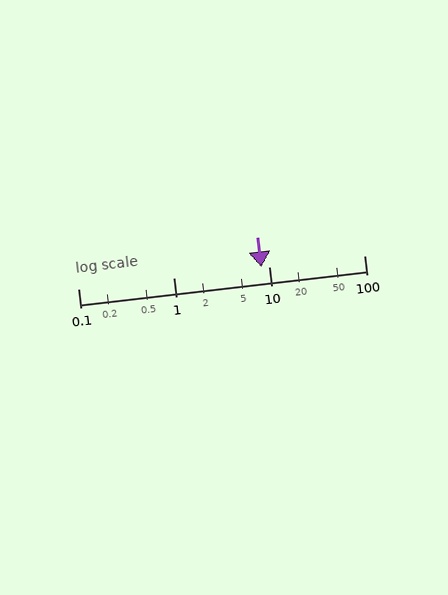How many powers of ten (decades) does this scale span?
The scale spans 3 decades, from 0.1 to 100.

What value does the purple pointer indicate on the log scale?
The pointer indicates approximately 8.4.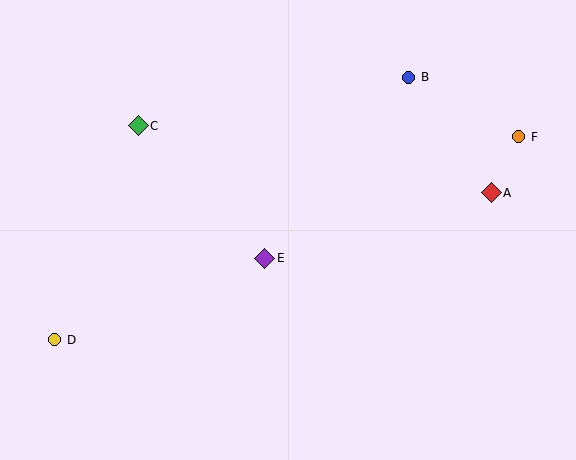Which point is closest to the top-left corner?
Point C is closest to the top-left corner.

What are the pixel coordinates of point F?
Point F is at (519, 137).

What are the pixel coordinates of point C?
Point C is at (138, 126).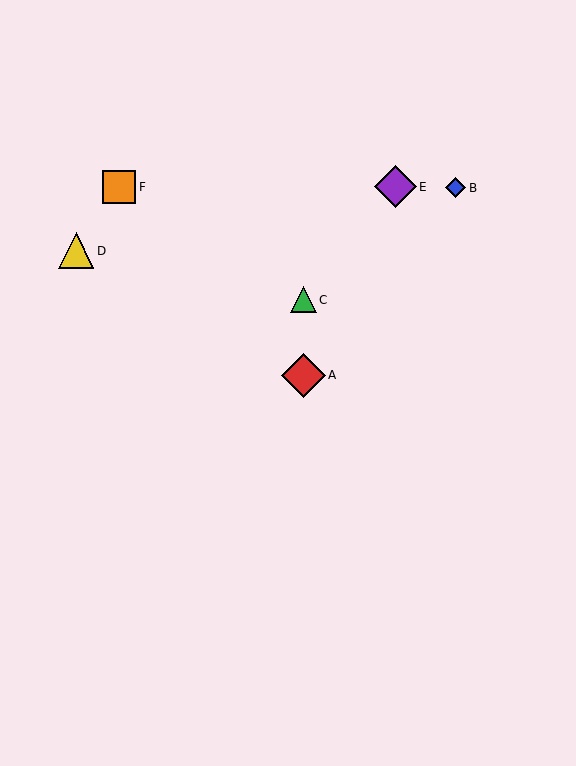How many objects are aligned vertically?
2 objects (A, C) are aligned vertically.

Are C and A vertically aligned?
Yes, both are at x≈304.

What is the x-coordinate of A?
Object A is at x≈304.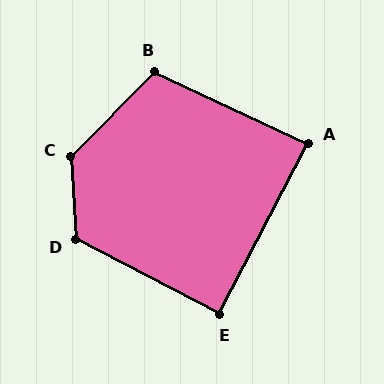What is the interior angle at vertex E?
Approximately 90 degrees (approximately right).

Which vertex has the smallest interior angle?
A, at approximately 88 degrees.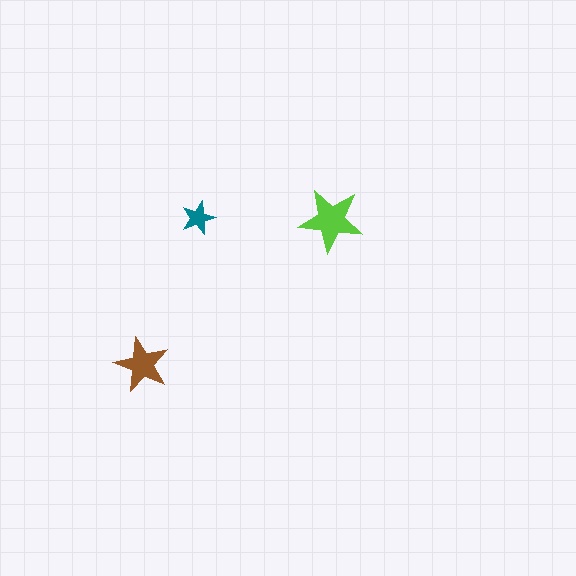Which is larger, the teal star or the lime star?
The lime one.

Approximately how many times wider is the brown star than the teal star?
About 1.5 times wider.